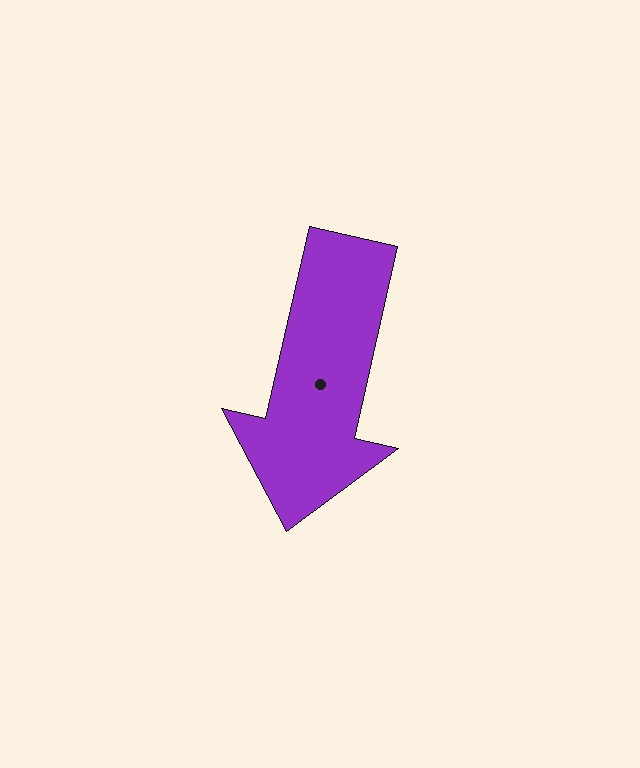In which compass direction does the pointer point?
South.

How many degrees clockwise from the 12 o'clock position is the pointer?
Approximately 193 degrees.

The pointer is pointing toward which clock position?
Roughly 6 o'clock.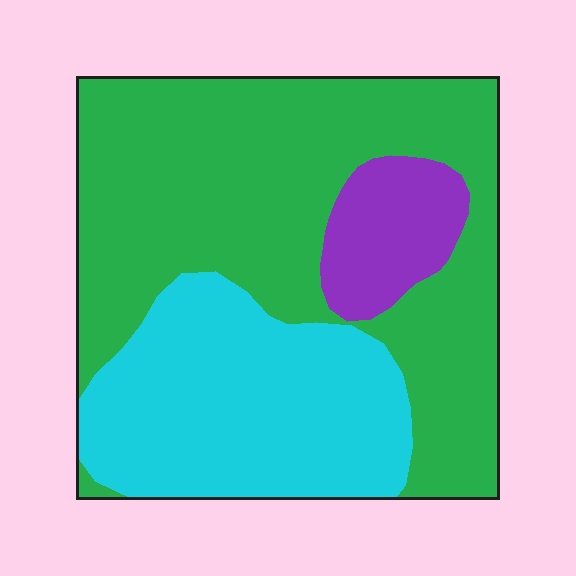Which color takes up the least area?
Purple, at roughly 10%.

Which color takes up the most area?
Green, at roughly 55%.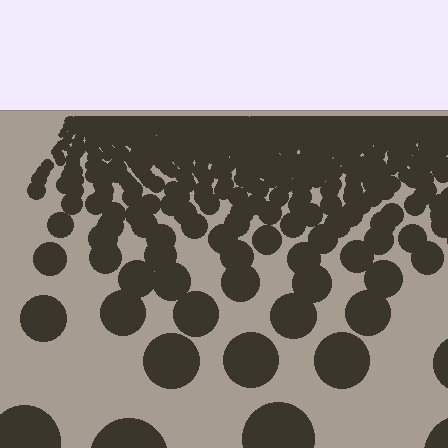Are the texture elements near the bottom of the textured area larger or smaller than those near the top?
Larger. Near the bottom, elements are closer to the viewer and appear at a bigger on-screen size.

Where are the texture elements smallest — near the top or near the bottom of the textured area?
Near the top.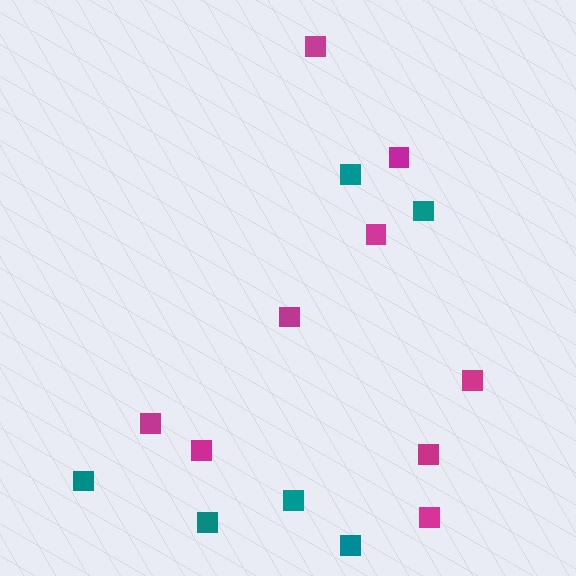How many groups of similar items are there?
There are 2 groups: one group of magenta squares (9) and one group of teal squares (6).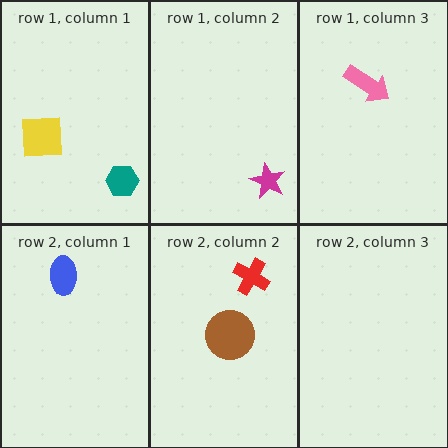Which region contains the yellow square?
The row 1, column 1 region.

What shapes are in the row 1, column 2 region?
The magenta star.